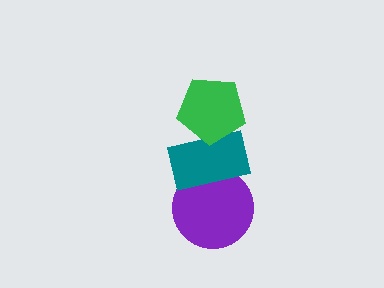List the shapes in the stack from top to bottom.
From top to bottom: the green pentagon, the teal rectangle, the purple circle.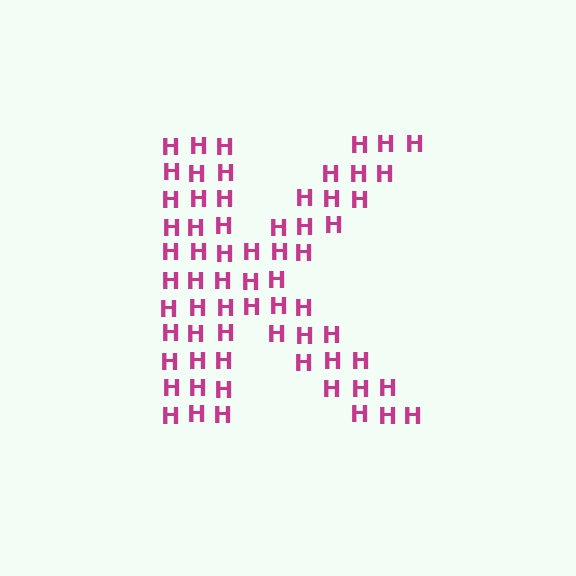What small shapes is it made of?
It is made of small letter H's.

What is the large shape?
The large shape is the letter K.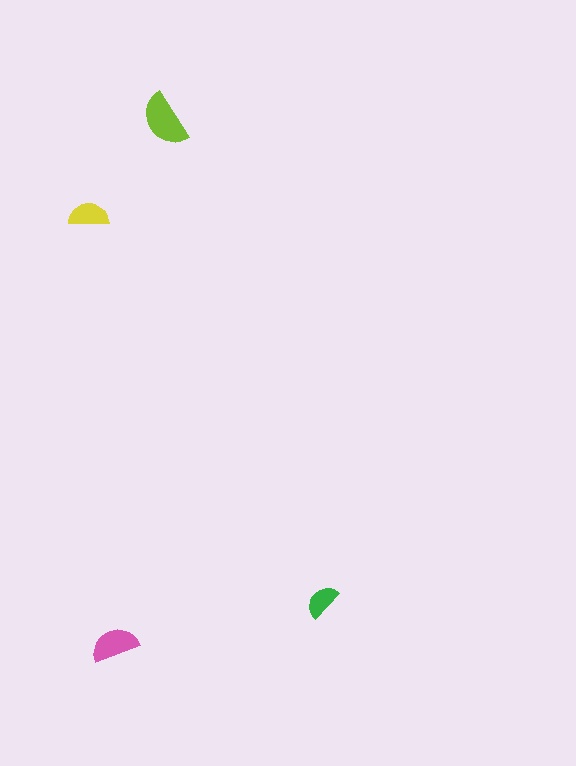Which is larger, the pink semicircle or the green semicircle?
The pink one.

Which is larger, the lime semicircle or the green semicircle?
The lime one.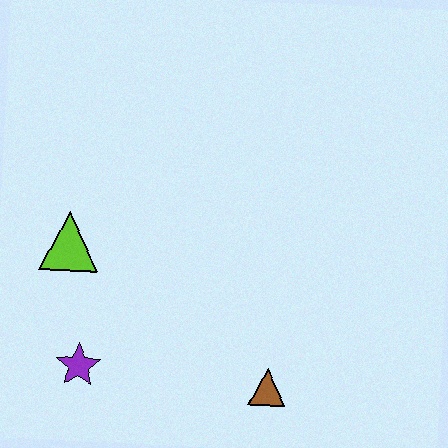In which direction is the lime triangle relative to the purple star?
The lime triangle is above the purple star.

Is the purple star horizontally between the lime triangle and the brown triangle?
Yes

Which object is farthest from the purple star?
The brown triangle is farthest from the purple star.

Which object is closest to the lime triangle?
The purple star is closest to the lime triangle.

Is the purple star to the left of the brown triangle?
Yes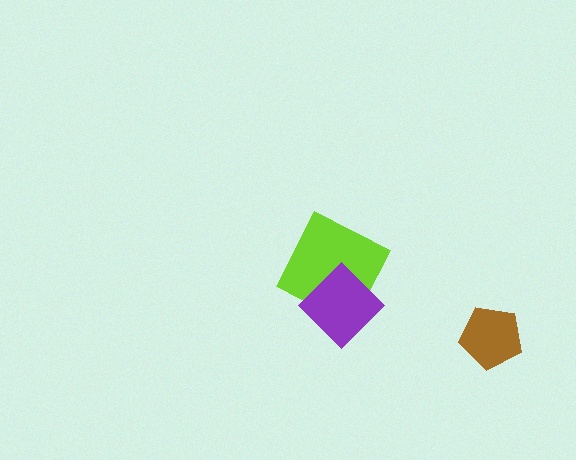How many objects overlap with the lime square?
1 object overlaps with the lime square.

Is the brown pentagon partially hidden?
No, no other shape covers it.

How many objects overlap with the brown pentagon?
0 objects overlap with the brown pentagon.